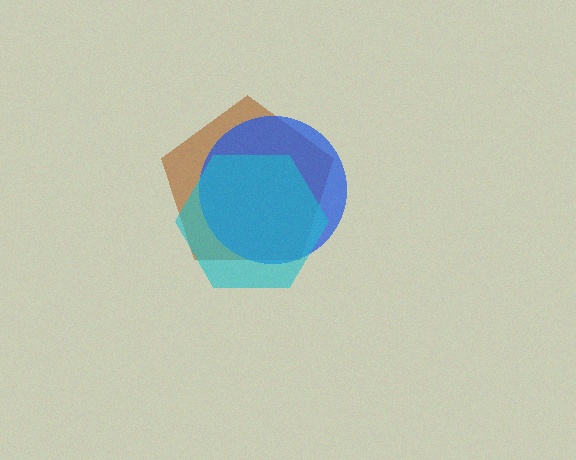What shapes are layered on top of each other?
The layered shapes are: a brown pentagon, a blue circle, a cyan hexagon.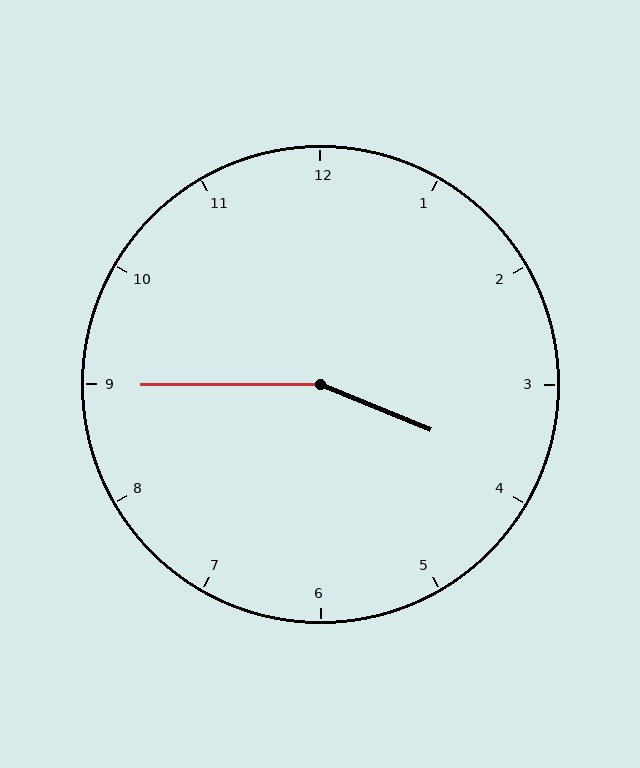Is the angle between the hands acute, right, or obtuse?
It is obtuse.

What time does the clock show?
3:45.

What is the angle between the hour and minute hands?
Approximately 158 degrees.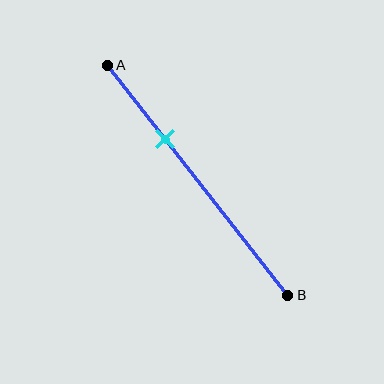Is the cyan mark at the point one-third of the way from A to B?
Yes, the mark is approximately at the one-third point.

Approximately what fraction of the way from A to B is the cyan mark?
The cyan mark is approximately 30% of the way from A to B.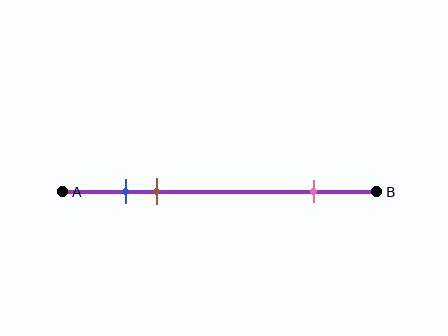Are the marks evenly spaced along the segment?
No, the marks are not evenly spaced.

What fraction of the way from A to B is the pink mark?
The pink mark is approximately 80% (0.8) of the way from A to B.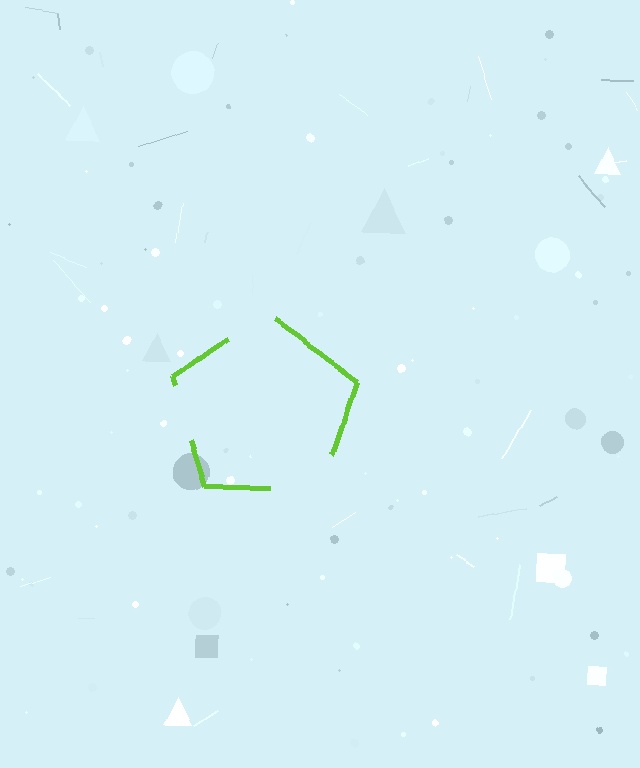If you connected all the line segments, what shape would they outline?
They would outline a pentagon.